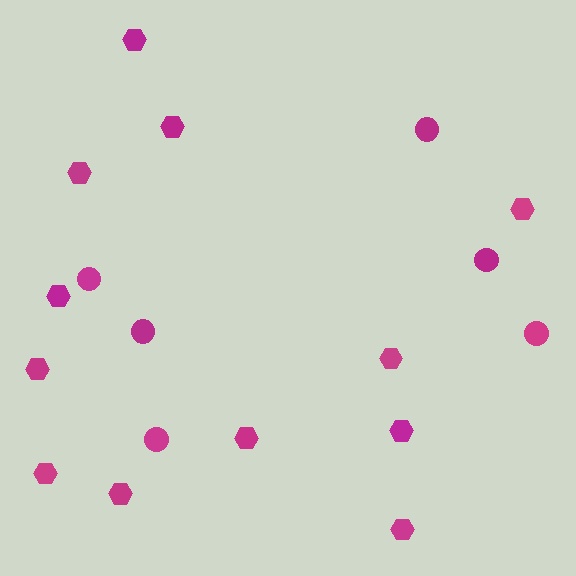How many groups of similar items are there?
There are 2 groups: one group of hexagons (12) and one group of circles (6).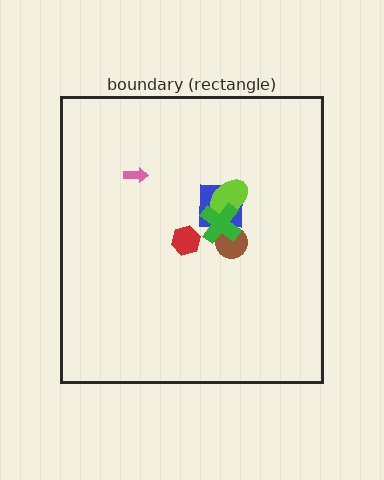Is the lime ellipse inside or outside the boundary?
Inside.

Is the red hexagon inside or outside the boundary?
Inside.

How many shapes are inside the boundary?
6 inside, 0 outside.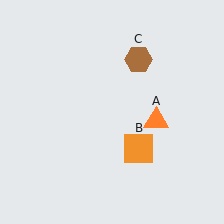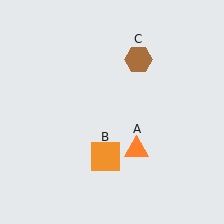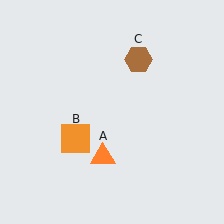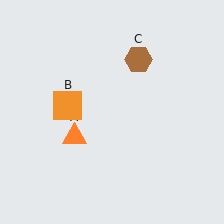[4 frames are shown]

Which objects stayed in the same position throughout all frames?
Brown hexagon (object C) remained stationary.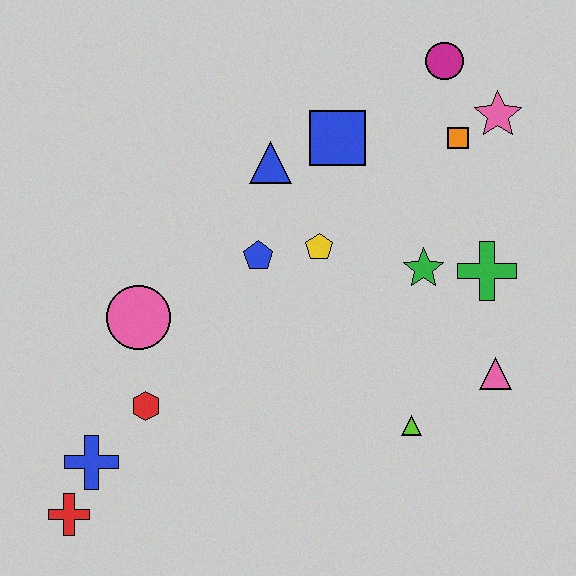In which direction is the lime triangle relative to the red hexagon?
The lime triangle is to the right of the red hexagon.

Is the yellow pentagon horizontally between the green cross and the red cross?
Yes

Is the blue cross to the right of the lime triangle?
No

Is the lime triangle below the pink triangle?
Yes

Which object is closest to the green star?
The green cross is closest to the green star.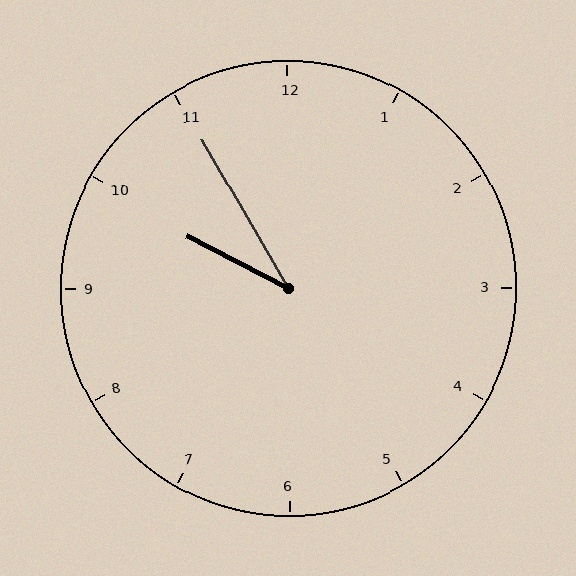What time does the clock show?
9:55.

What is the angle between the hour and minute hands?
Approximately 32 degrees.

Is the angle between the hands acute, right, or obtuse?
It is acute.